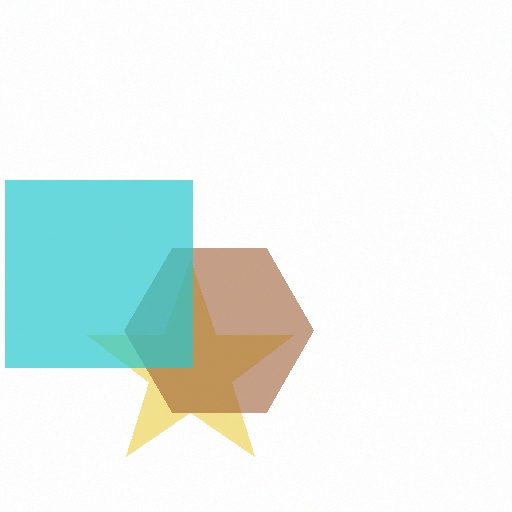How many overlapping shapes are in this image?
There are 3 overlapping shapes in the image.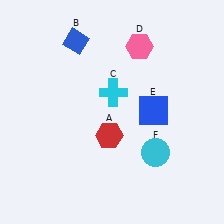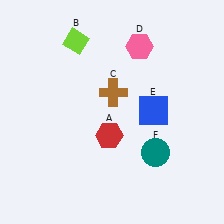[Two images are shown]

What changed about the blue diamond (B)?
In Image 1, B is blue. In Image 2, it changed to lime.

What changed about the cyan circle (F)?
In Image 1, F is cyan. In Image 2, it changed to teal.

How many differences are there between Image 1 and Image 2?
There are 3 differences between the two images.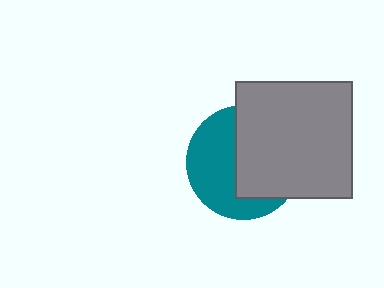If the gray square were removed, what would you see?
You would see the complete teal circle.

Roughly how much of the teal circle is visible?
About half of it is visible (roughly 49%).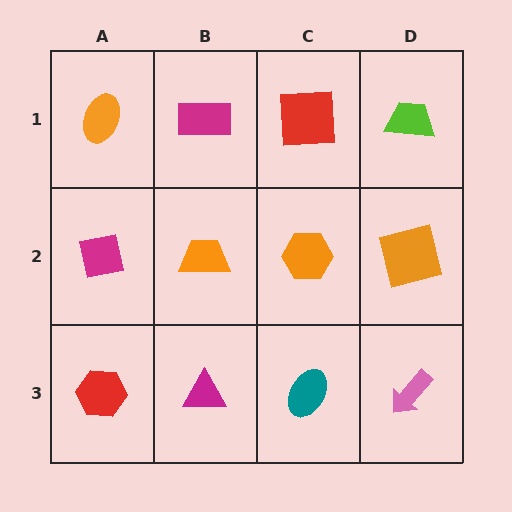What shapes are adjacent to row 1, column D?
An orange square (row 2, column D), a red square (row 1, column C).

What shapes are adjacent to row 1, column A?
A magenta square (row 2, column A), a magenta rectangle (row 1, column B).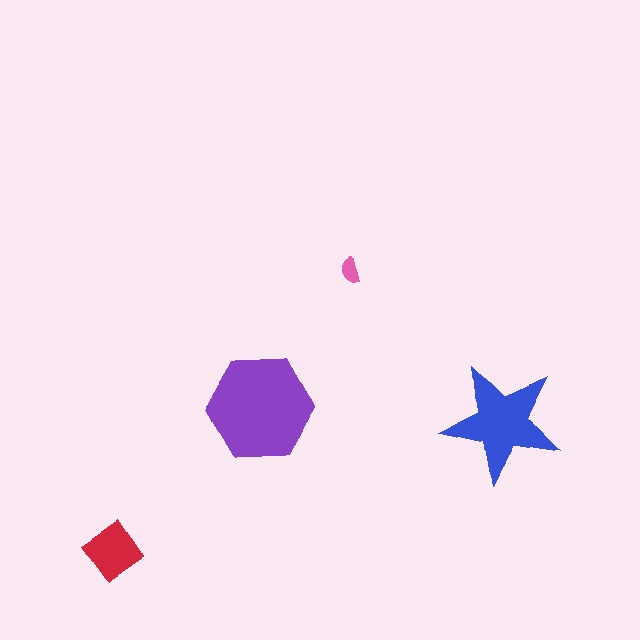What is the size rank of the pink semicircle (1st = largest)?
4th.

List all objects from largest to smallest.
The purple hexagon, the blue star, the red diamond, the pink semicircle.